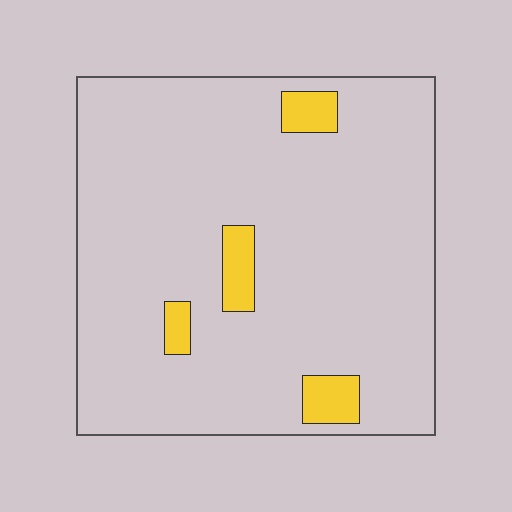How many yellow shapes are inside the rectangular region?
4.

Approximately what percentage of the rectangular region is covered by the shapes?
Approximately 5%.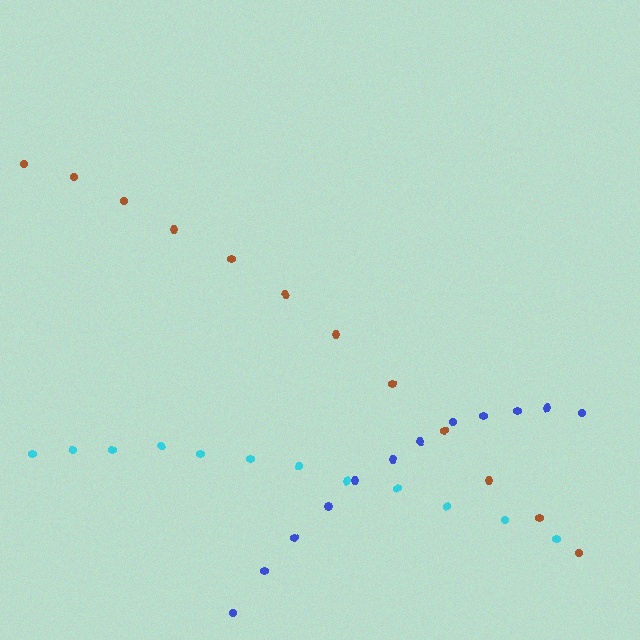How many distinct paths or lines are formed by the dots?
There are 3 distinct paths.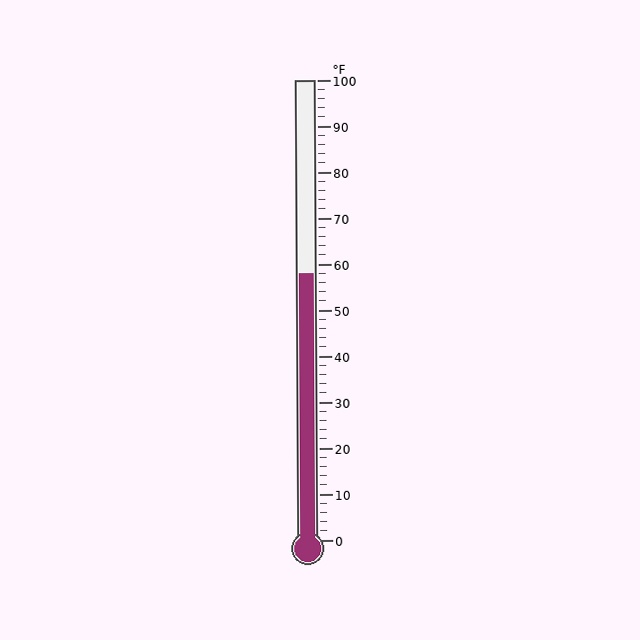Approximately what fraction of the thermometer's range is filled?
The thermometer is filled to approximately 60% of its range.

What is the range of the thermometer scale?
The thermometer scale ranges from 0°F to 100°F.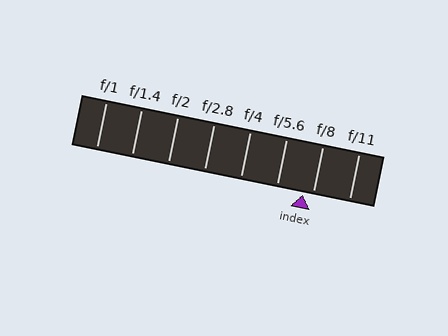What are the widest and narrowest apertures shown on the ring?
The widest aperture shown is f/1 and the narrowest is f/11.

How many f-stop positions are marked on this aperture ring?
There are 8 f-stop positions marked.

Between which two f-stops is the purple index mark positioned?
The index mark is between f/5.6 and f/8.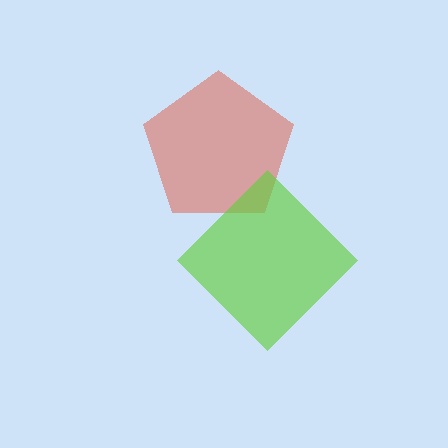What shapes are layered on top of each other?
The layered shapes are: a red pentagon, a lime diamond.